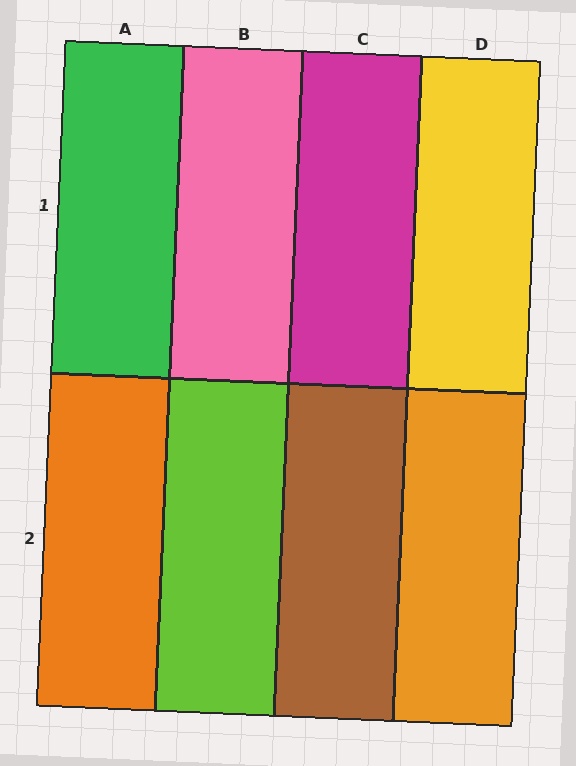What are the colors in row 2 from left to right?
Orange, lime, brown, orange.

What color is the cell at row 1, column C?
Magenta.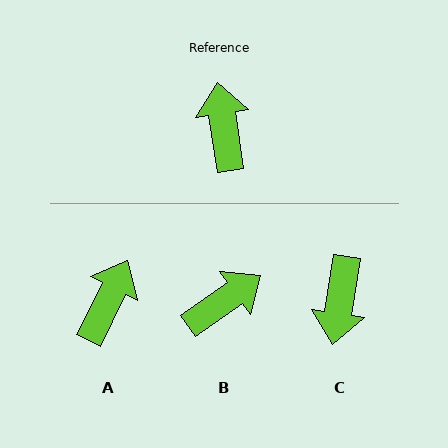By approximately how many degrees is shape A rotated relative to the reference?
Approximately 35 degrees clockwise.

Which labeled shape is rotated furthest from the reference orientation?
C, about 163 degrees away.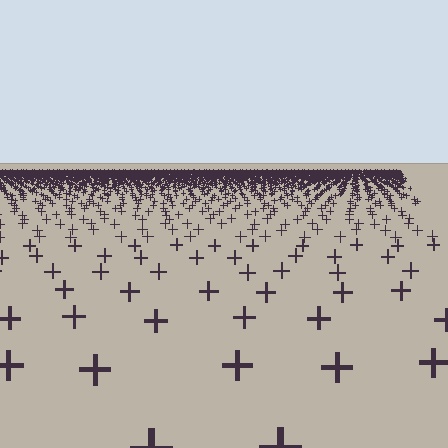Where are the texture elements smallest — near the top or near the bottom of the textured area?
Near the top.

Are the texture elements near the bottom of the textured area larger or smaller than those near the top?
Larger. Near the bottom, elements are closer to the viewer and appear at a bigger on-screen size.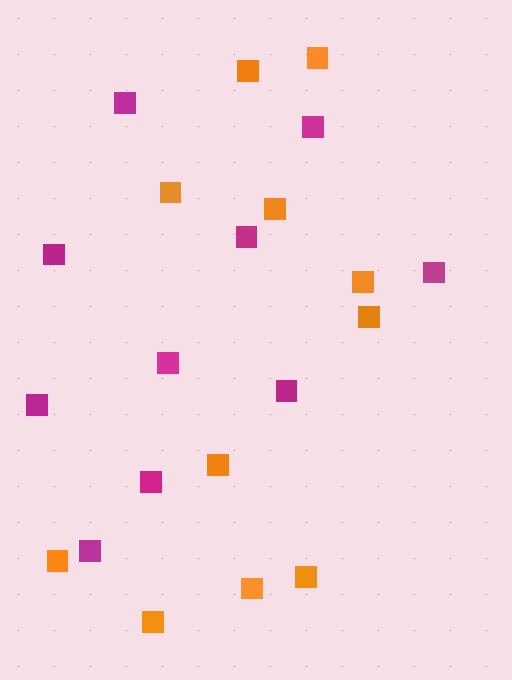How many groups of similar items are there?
There are 2 groups: one group of magenta squares (10) and one group of orange squares (11).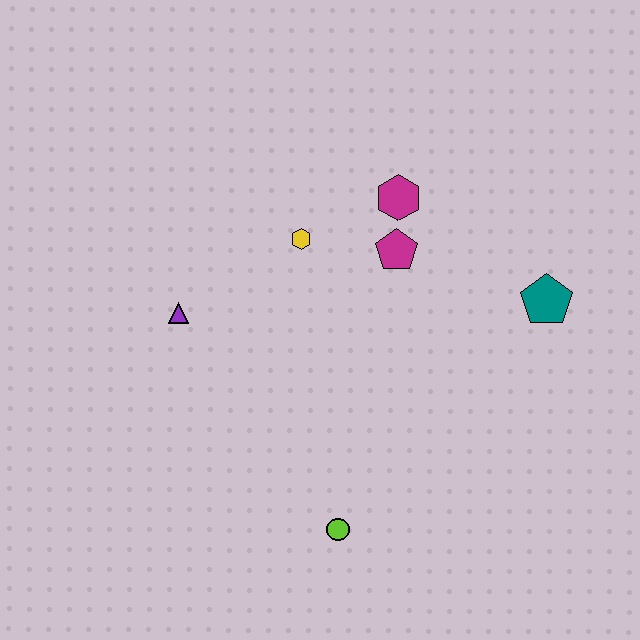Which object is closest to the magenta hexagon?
The magenta pentagon is closest to the magenta hexagon.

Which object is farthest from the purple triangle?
The teal pentagon is farthest from the purple triangle.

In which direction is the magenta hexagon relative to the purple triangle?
The magenta hexagon is to the right of the purple triangle.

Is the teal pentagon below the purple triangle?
No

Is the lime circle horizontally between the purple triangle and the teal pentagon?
Yes